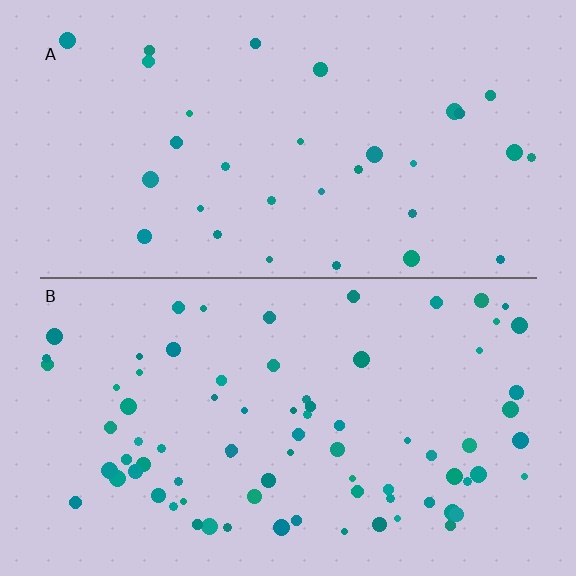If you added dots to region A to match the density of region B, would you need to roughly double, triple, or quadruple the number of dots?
Approximately double.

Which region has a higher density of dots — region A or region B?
B (the bottom).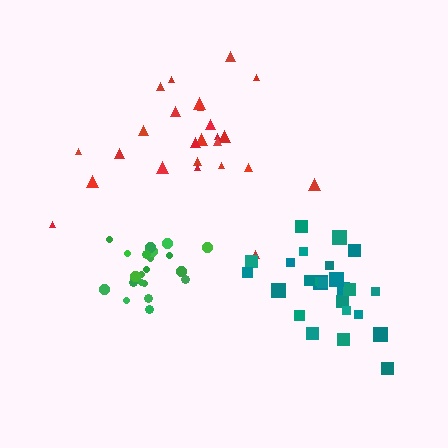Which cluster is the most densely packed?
Green.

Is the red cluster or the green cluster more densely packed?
Green.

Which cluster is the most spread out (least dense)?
Red.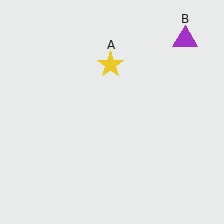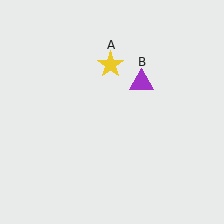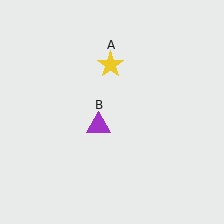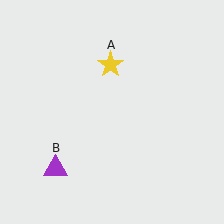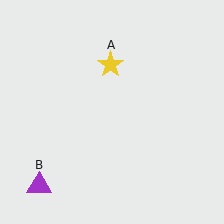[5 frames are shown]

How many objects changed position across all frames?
1 object changed position: purple triangle (object B).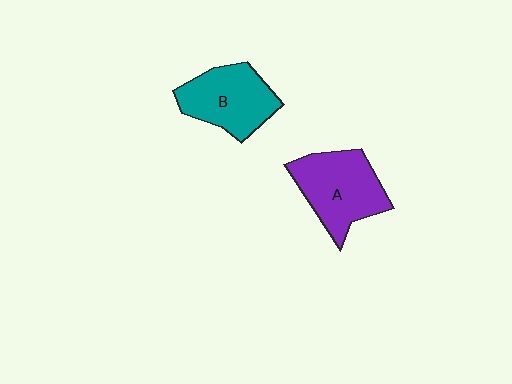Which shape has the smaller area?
Shape B (teal).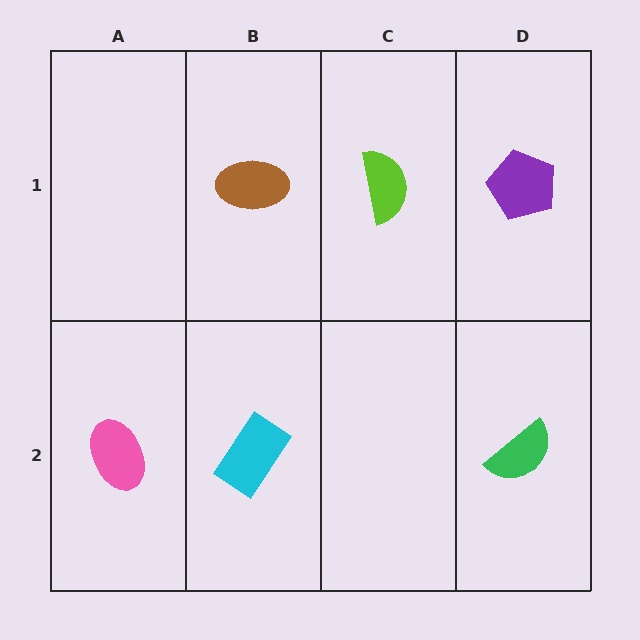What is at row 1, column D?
A purple pentagon.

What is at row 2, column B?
A cyan rectangle.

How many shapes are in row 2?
3 shapes.